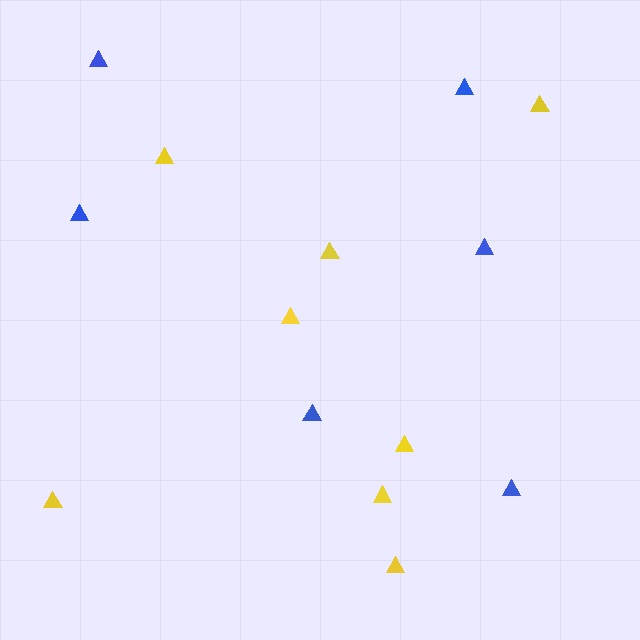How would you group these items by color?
There are 2 groups: one group of blue triangles (6) and one group of yellow triangles (8).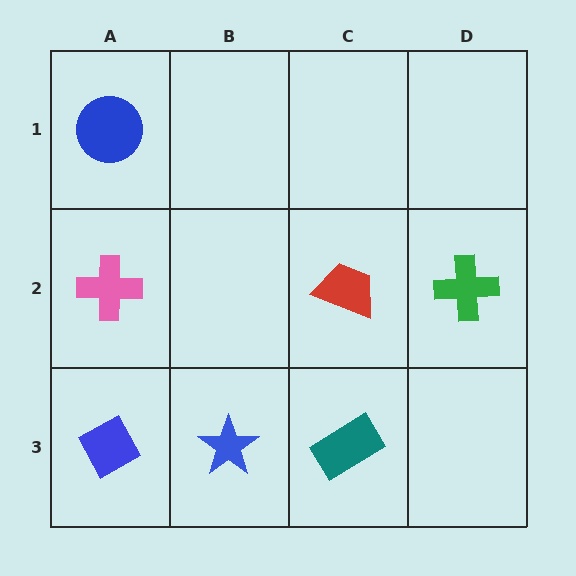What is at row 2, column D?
A green cross.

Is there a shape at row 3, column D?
No, that cell is empty.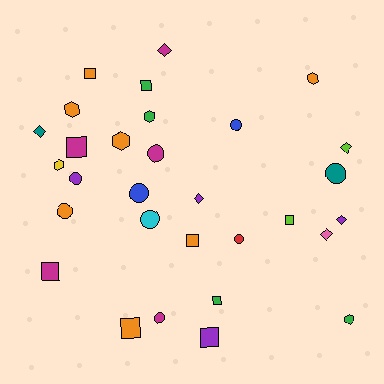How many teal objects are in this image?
There are 2 teal objects.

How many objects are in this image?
There are 30 objects.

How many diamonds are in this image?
There are 6 diamonds.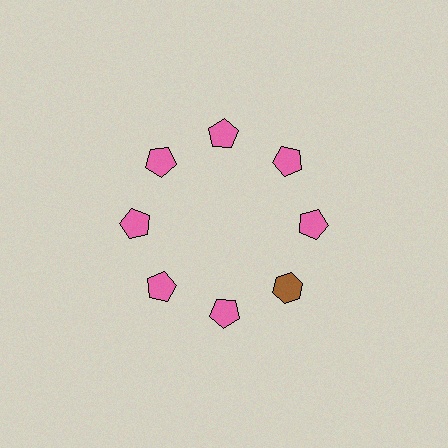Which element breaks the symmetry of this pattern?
The brown hexagon at roughly the 4 o'clock position breaks the symmetry. All other shapes are pink pentagons.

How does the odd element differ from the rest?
It differs in both color (brown instead of pink) and shape (hexagon instead of pentagon).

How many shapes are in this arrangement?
There are 8 shapes arranged in a ring pattern.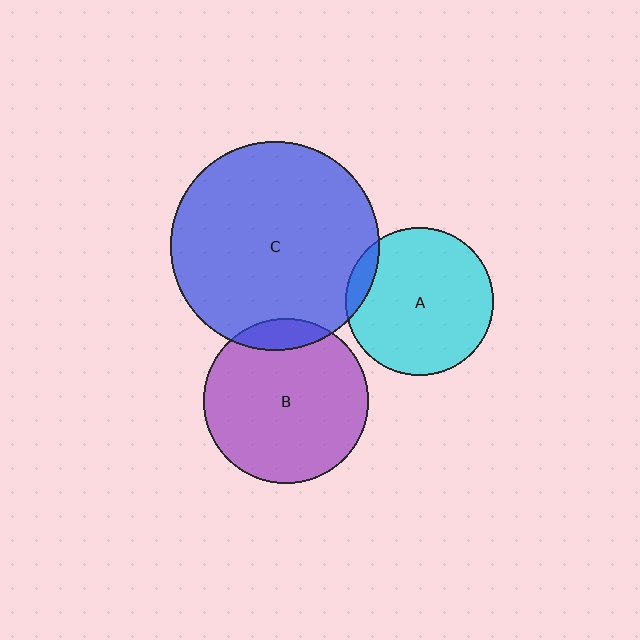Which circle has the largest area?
Circle C (blue).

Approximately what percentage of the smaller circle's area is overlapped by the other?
Approximately 10%.